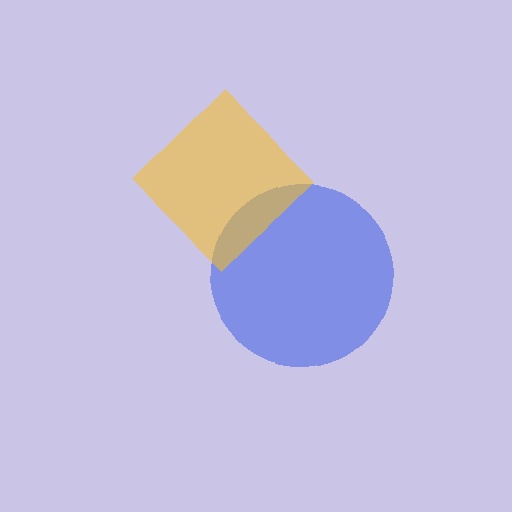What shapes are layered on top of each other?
The layered shapes are: a blue circle, a yellow diamond.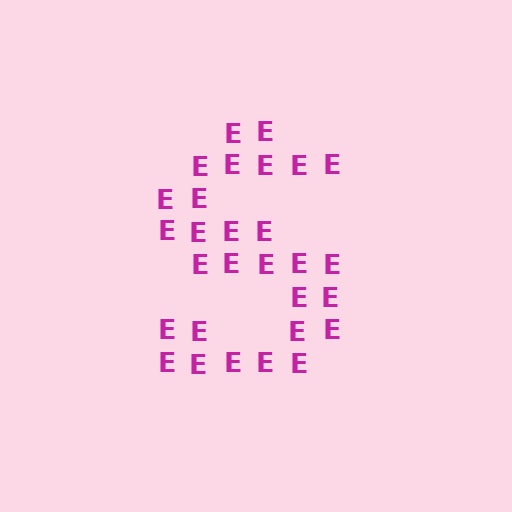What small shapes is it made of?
It is made of small letter E's.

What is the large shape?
The large shape is the letter S.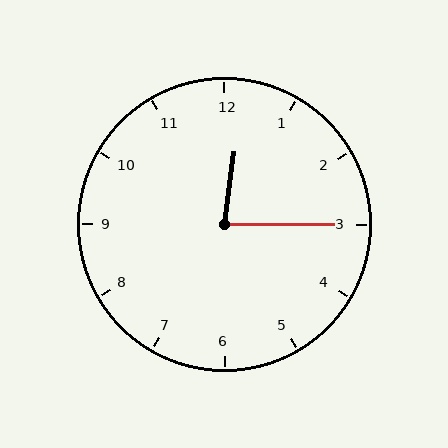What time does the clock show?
12:15.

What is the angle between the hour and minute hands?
Approximately 82 degrees.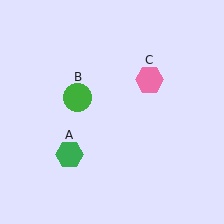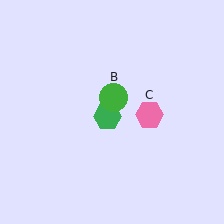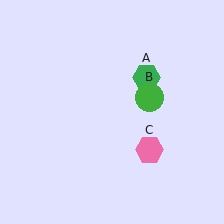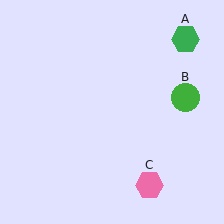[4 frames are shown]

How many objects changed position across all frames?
3 objects changed position: green hexagon (object A), green circle (object B), pink hexagon (object C).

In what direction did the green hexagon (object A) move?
The green hexagon (object A) moved up and to the right.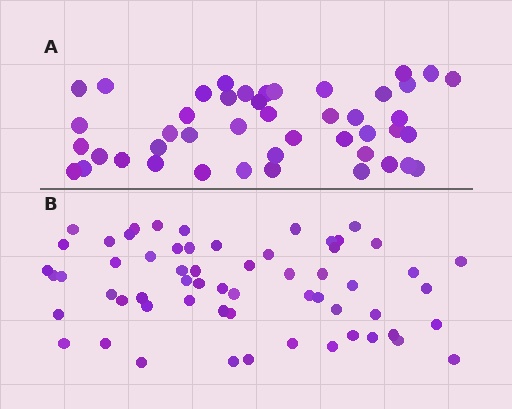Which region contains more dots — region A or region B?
Region B (the bottom region) has more dots.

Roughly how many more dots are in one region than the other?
Region B has approximately 15 more dots than region A.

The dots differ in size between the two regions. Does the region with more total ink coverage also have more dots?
No. Region A has more total ink coverage because its dots are larger, but region B actually contains more individual dots. Total area can be misleading — the number of items is what matters here.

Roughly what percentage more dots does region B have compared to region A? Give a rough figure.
About 35% more.